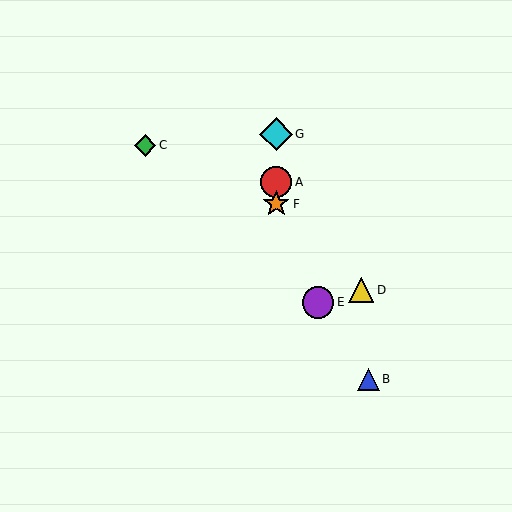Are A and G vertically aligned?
Yes, both are at x≈276.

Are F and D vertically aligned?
No, F is at x≈276 and D is at x≈361.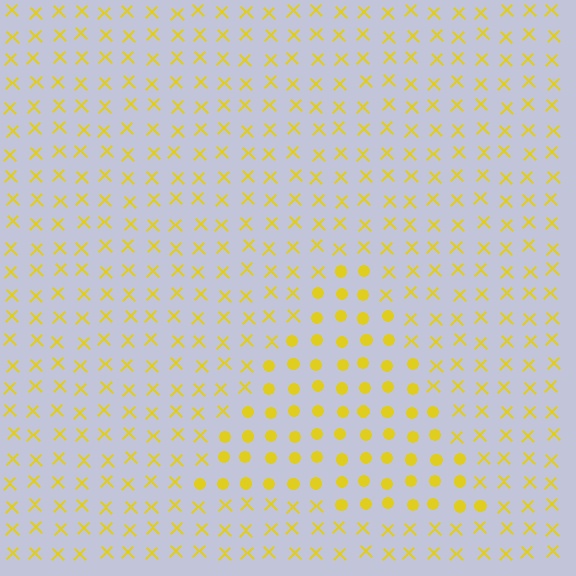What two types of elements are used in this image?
The image uses circles inside the triangle region and X marks outside it.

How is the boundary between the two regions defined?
The boundary is defined by a change in element shape: circles inside vs. X marks outside. All elements share the same color and spacing.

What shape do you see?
I see a triangle.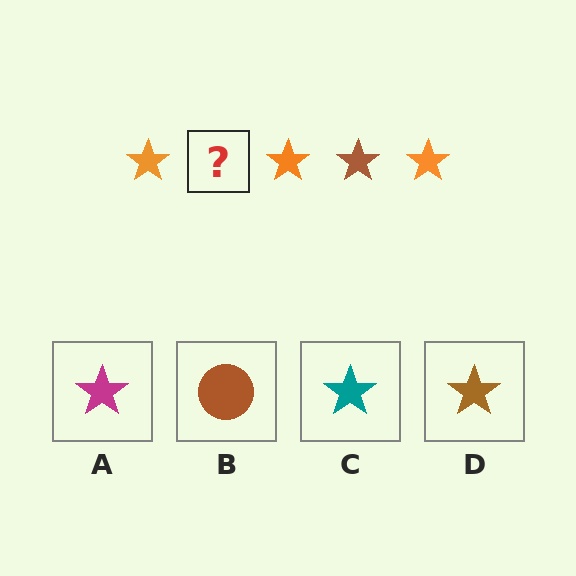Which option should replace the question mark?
Option D.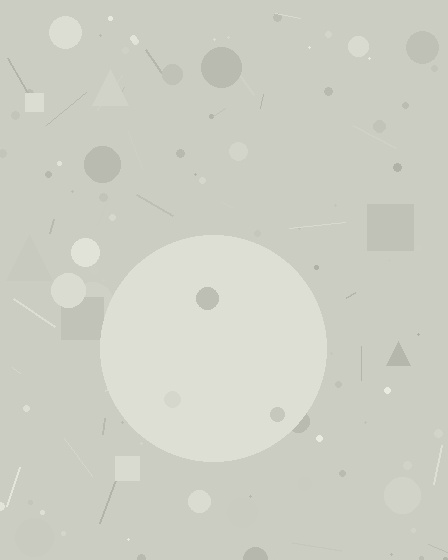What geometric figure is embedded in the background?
A circle is embedded in the background.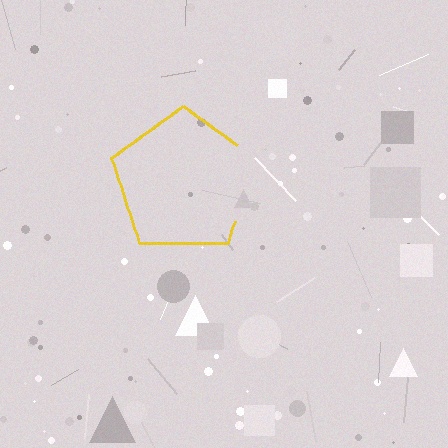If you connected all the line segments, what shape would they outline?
They would outline a pentagon.